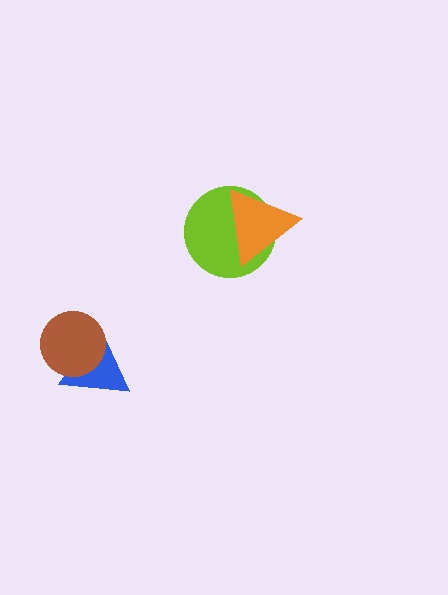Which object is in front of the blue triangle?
The brown circle is in front of the blue triangle.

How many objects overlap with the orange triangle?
1 object overlaps with the orange triangle.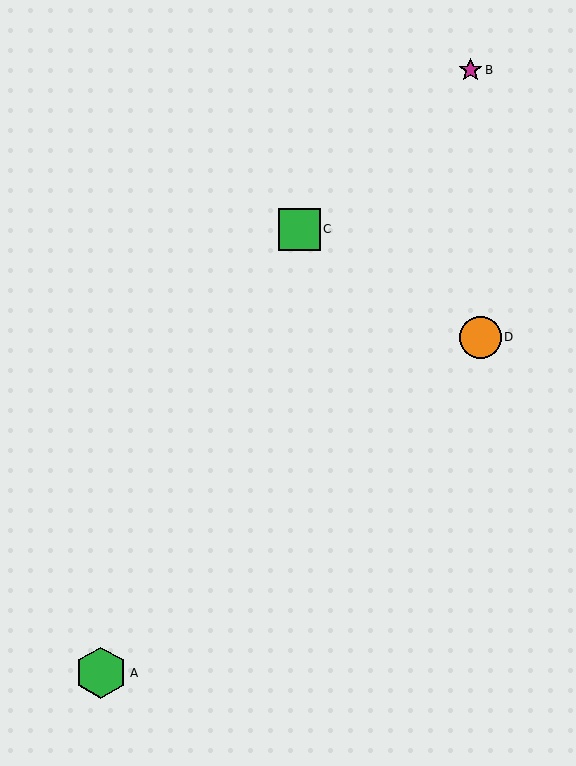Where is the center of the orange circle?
The center of the orange circle is at (480, 337).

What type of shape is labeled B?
Shape B is a magenta star.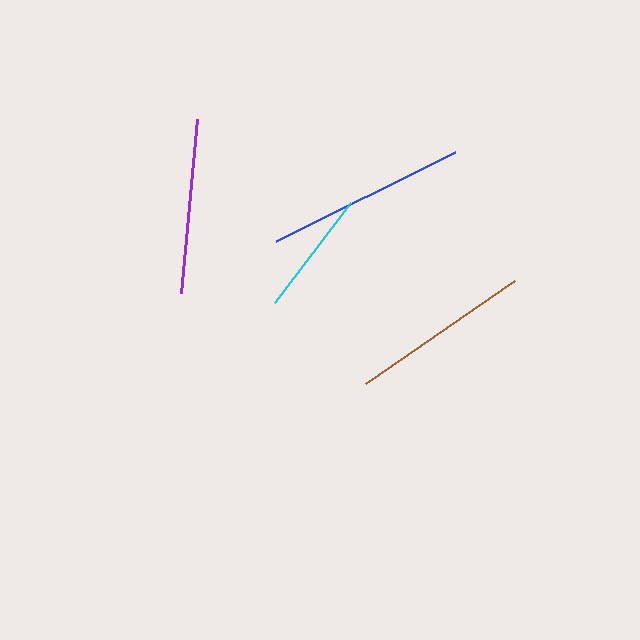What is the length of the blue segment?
The blue segment is approximately 199 pixels long.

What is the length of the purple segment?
The purple segment is approximately 175 pixels long.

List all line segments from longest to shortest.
From longest to shortest: blue, brown, purple, cyan.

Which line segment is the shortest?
The cyan line is the shortest at approximately 126 pixels.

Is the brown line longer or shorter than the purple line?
The brown line is longer than the purple line.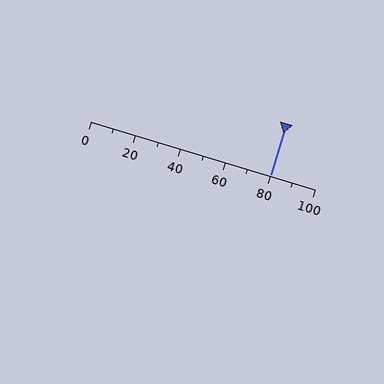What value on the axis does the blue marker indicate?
The marker indicates approximately 80.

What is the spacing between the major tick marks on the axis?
The major ticks are spaced 20 apart.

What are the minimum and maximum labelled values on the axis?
The axis runs from 0 to 100.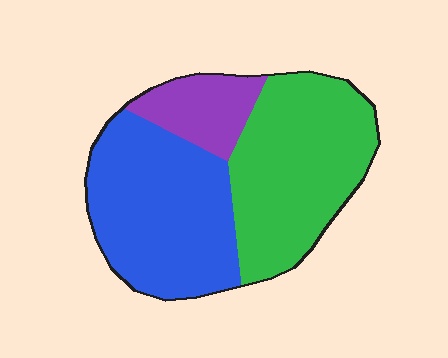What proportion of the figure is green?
Green takes up about two fifths (2/5) of the figure.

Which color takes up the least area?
Purple, at roughly 15%.